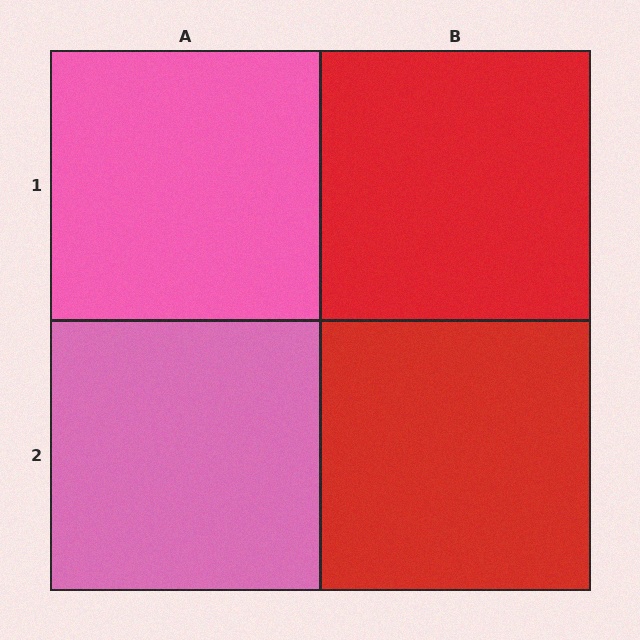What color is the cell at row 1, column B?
Red.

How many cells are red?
2 cells are red.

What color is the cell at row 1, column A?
Pink.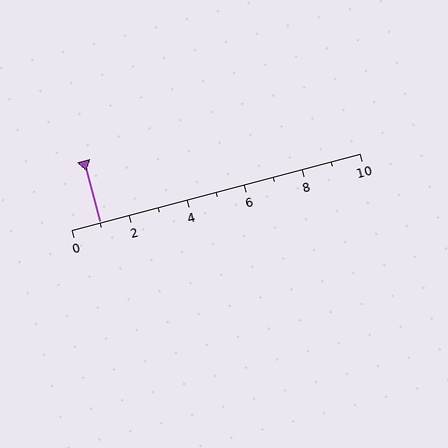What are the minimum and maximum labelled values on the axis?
The axis runs from 0 to 10.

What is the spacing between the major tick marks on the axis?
The major ticks are spaced 2 apart.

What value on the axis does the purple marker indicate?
The marker indicates approximately 1.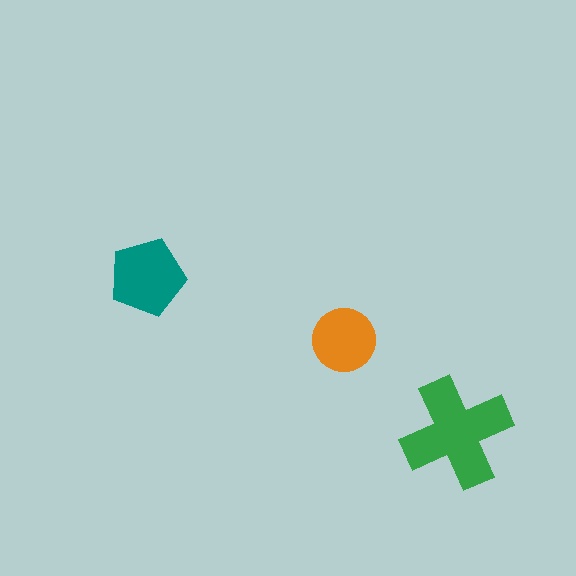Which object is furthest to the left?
The teal pentagon is leftmost.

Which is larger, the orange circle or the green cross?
The green cross.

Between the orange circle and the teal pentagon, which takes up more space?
The teal pentagon.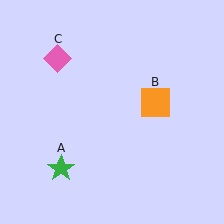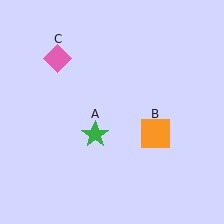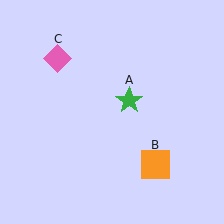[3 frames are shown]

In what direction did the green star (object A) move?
The green star (object A) moved up and to the right.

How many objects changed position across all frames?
2 objects changed position: green star (object A), orange square (object B).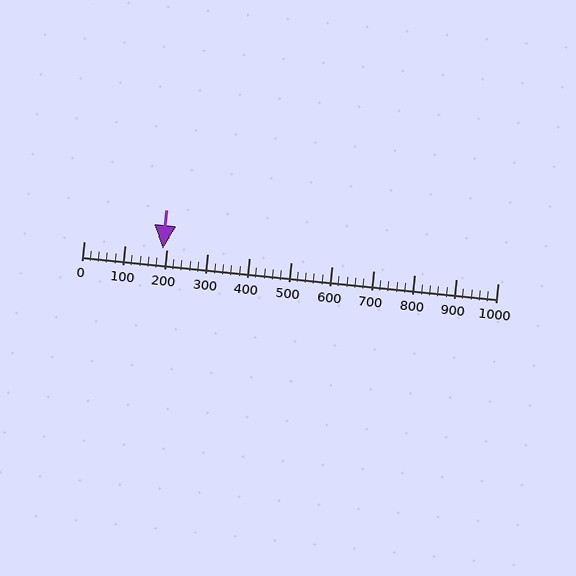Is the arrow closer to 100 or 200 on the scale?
The arrow is closer to 200.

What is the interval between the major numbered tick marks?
The major tick marks are spaced 100 units apart.